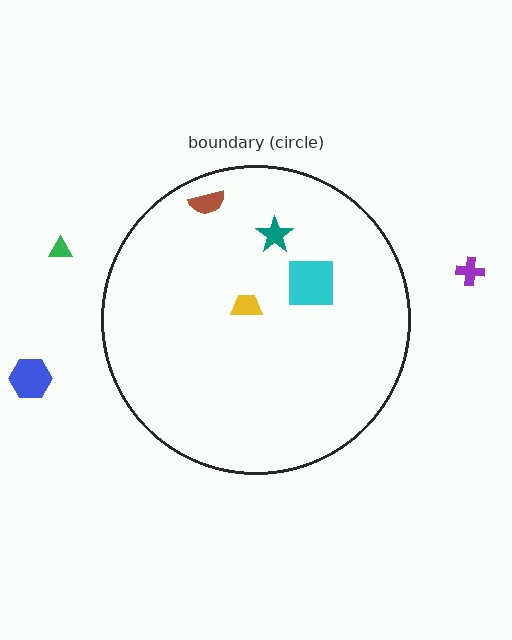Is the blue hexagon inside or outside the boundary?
Outside.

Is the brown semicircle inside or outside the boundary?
Inside.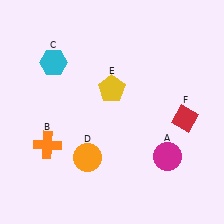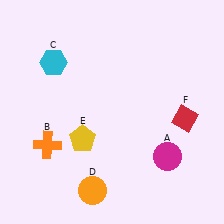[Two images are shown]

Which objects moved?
The objects that moved are: the orange circle (D), the yellow pentagon (E).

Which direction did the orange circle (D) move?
The orange circle (D) moved down.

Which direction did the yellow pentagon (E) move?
The yellow pentagon (E) moved down.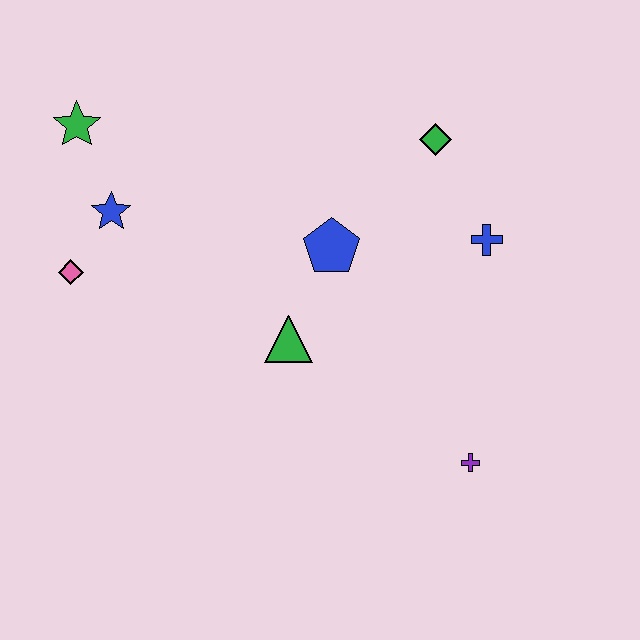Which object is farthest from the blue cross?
The green star is farthest from the blue cross.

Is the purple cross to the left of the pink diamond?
No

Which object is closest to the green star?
The blue star is closest to the green star.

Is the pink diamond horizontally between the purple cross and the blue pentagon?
No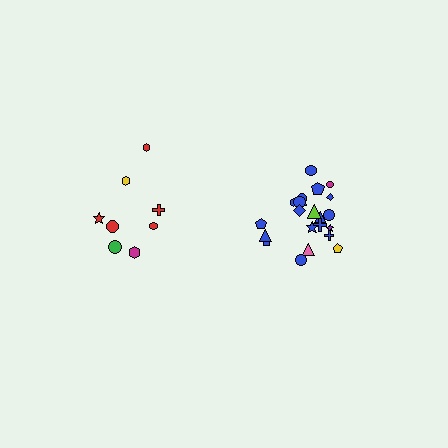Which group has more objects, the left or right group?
The right group.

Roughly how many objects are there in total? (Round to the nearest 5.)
Roughly 30 objects in total.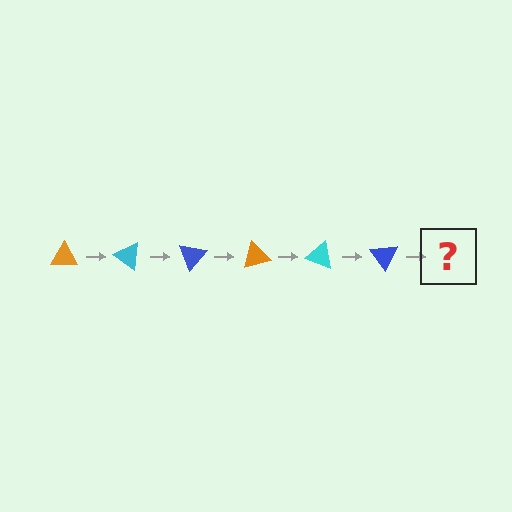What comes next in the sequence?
The next element should be an orange triangle, rotated 210 degrees from the start.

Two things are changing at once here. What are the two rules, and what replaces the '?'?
The two rules are that it rotates 35 degrees each step and the color cycles through orange, cyan, and blue. The '?' should be an orange triangle, rotated 210 degrees from the start.